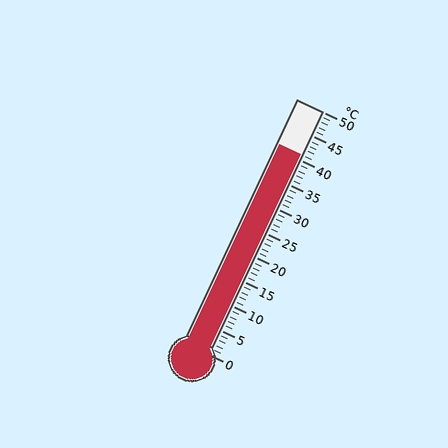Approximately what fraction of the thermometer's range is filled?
The thermometer is filled to approximately 80% of its range.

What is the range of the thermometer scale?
The thermometer scale ranges from 0°C to 50°C.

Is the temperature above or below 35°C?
The temperature is above 35°C.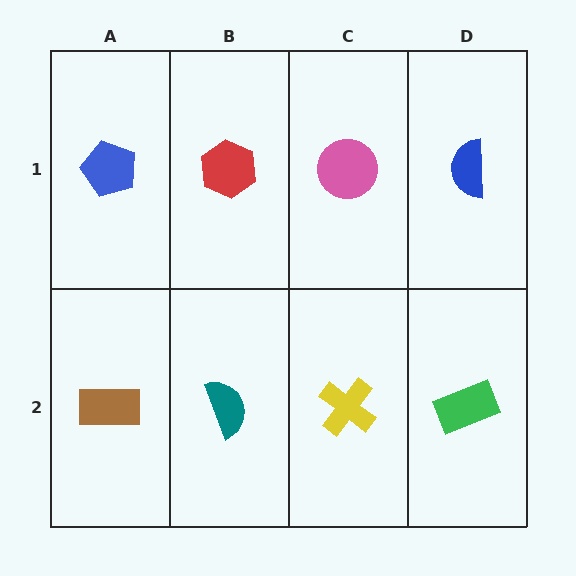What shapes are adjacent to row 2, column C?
A pink circle (row 1, column C), a teal semicircle (row 2, column B), a green rectangle (row 2, column D).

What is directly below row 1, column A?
A brown rectangle.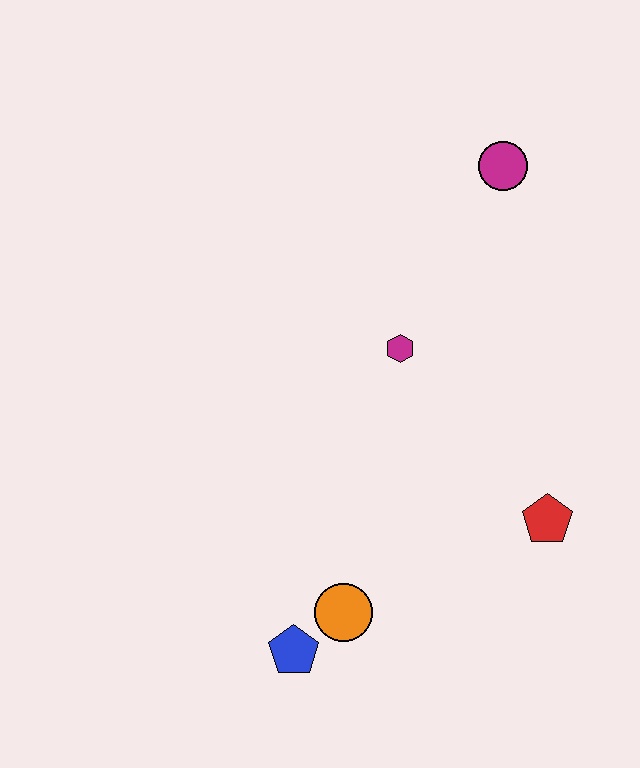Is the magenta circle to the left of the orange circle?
No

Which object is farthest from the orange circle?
The magenta circle is farthest from the orange circle.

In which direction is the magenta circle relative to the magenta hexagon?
The magenta circle is above the magenta hexagon.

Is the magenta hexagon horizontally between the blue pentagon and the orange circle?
No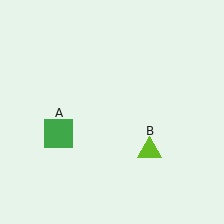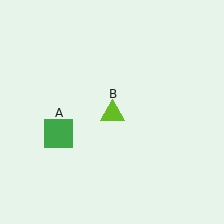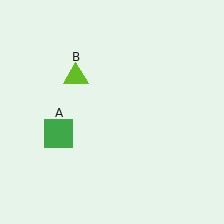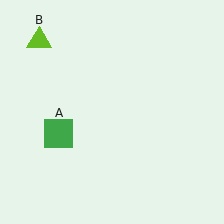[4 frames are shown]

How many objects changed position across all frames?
1 object changed position: lime triangle (object B).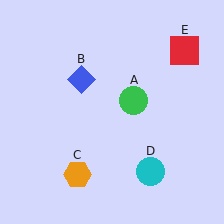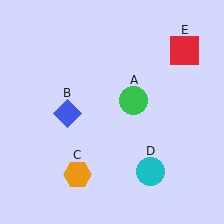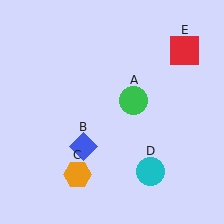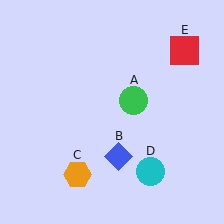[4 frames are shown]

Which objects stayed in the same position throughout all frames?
Green circle (object A) and orange hexagon (object C) and cyan circle (object D) and red square (object E) remained stationary.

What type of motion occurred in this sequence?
The blue diamond (object B) rotated counterclockwise around the center of the scene.